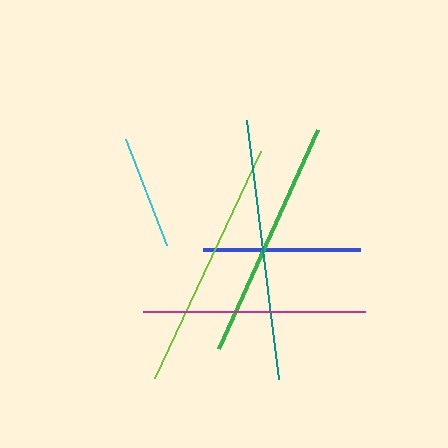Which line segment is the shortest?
The cyan line is the shortest at approximately 114 pixels.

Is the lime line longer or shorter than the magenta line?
The lime line is longer than the magenta line.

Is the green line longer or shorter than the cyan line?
The green line is longer than the cyan line.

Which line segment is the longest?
The teal line is the longest at approximately 261 pixels.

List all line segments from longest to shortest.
From longest to shortest: teal, lime, green, magenta, blue, cyan.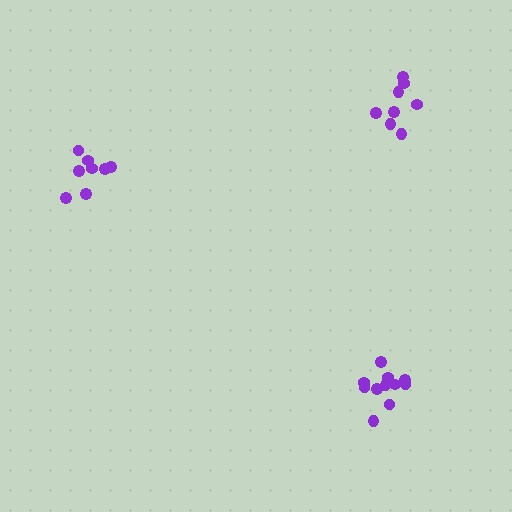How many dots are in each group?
Group 1: 8 dots, Group 2: 11 dots, Group 3: 8 dots (27 total).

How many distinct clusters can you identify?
There are 3 distinct clusters.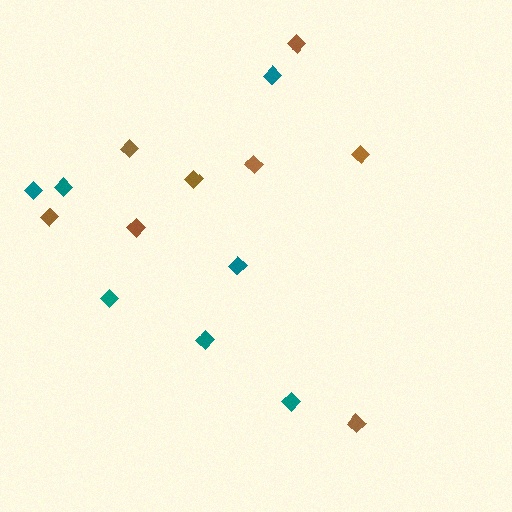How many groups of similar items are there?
There are 2 groups: one group of teal diamonds (7) and one group of brown diamonds (8).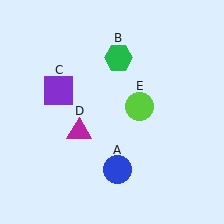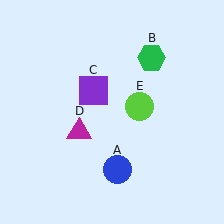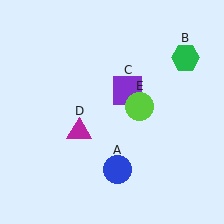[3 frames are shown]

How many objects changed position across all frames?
2 objects changed position: green hexagon (object B), purple square (object C).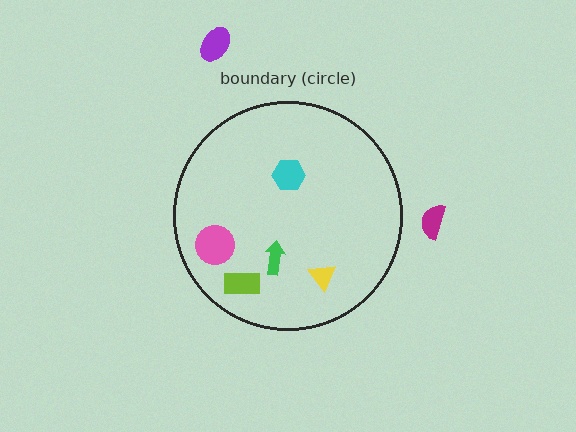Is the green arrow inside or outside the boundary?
Inside.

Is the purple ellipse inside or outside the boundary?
Outside.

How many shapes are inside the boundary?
5 inside, 2 outside.